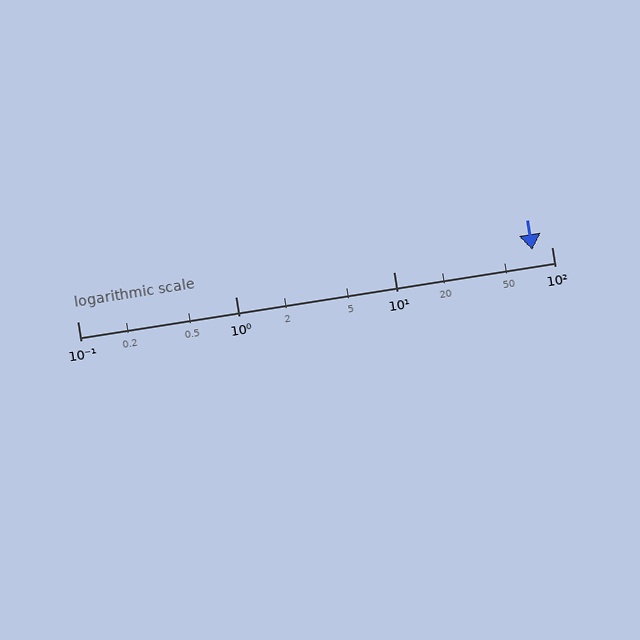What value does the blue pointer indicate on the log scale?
The pointer indicates approximately 75.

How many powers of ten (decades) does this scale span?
The scale spans 3 decades, from 0.1 to 100.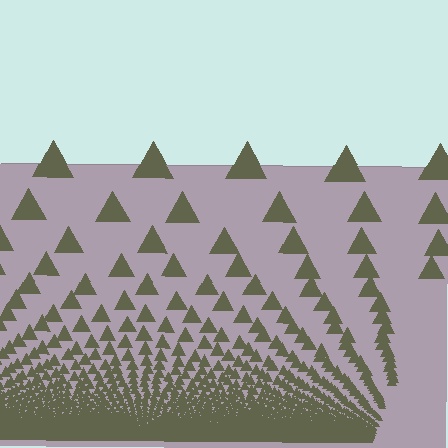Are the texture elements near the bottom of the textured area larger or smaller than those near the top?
Smaller. The gradient is inverted — elements near the bottom are smaller and denser.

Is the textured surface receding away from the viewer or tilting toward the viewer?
The surface appears to tilt toward the viewer. Texture elements get larger and sparser toward the top.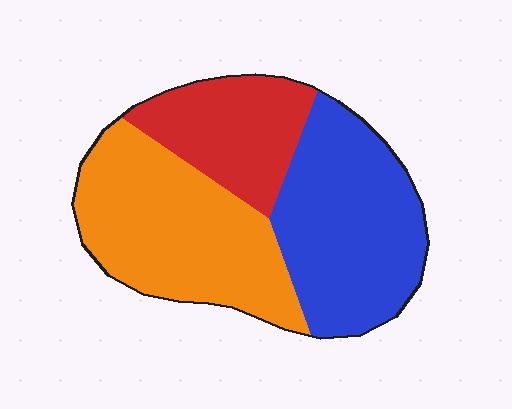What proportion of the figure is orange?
Orange takes up between a quarter and a half of the figure.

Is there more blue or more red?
Blue.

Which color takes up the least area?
Red, at roughly 20%.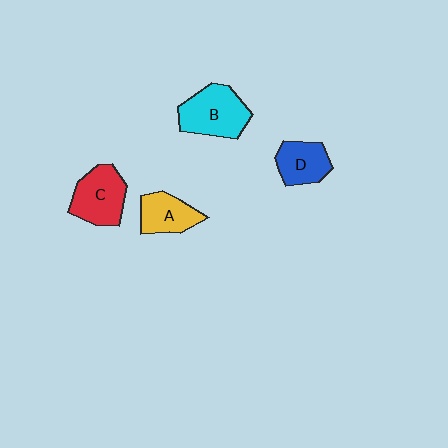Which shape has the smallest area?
Shape A (yellow).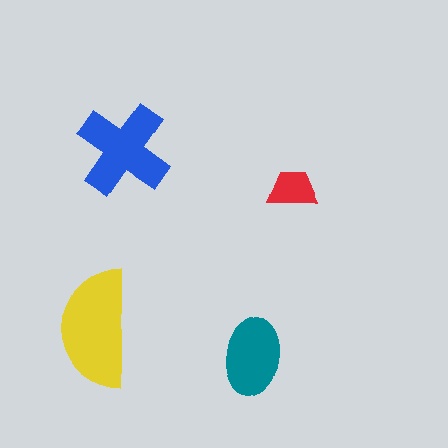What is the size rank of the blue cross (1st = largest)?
2nd.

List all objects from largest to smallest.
The yellow semicircle, the blue cross, the teal ellipse, the red trapezoid.